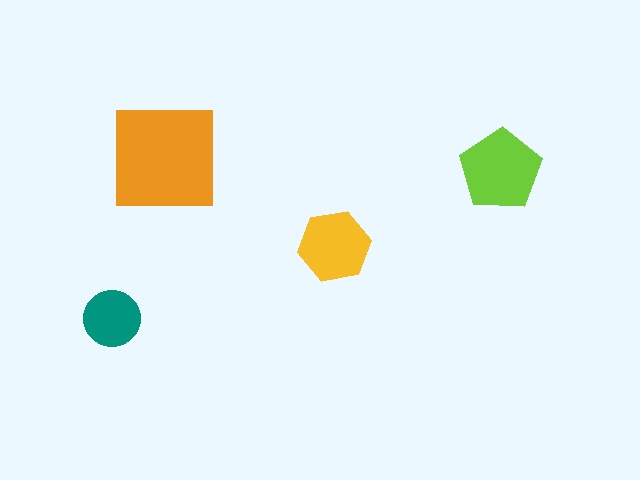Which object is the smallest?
The teal circle.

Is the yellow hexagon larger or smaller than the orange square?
Smaller.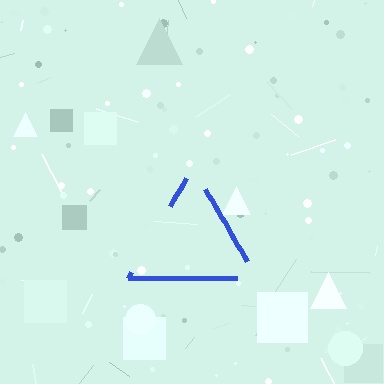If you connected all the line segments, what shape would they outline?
They would outline a triangle.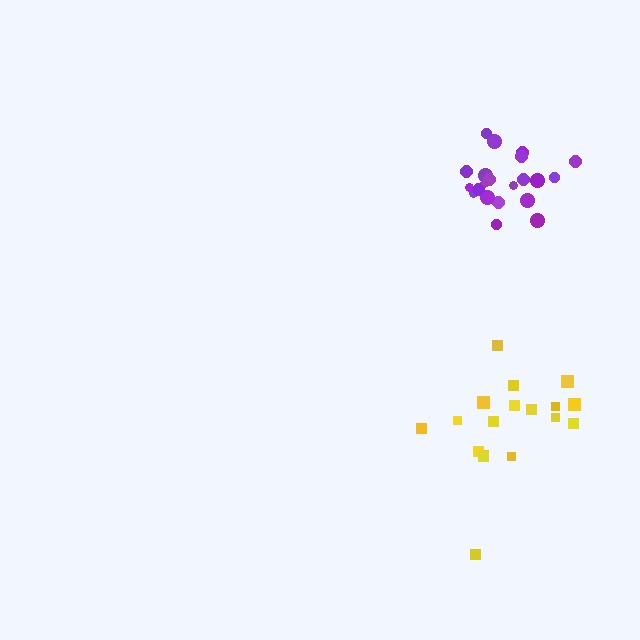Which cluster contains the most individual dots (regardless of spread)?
Purple (21).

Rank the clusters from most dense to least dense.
purple, yellow.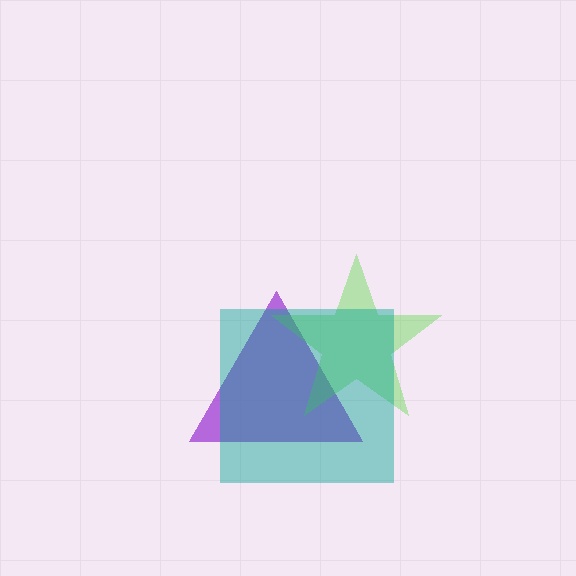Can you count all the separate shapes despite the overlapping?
Yes, there are 3 separate shapes.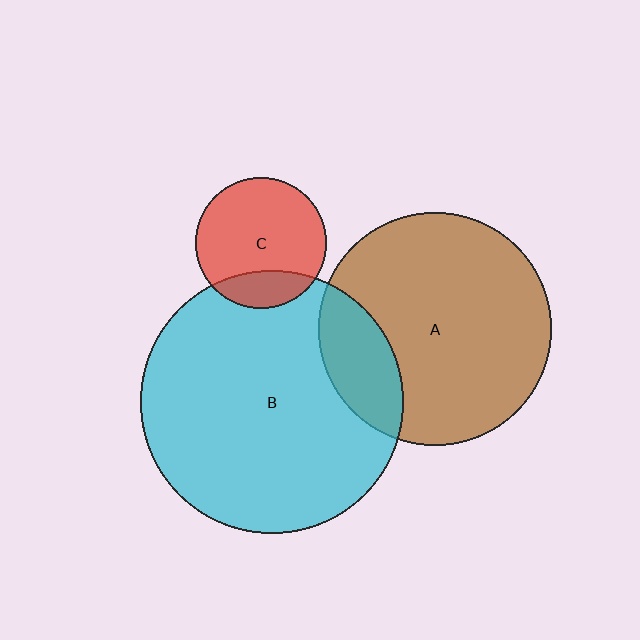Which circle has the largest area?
Circle B (cyan).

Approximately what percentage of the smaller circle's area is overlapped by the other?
Approximately 20%.